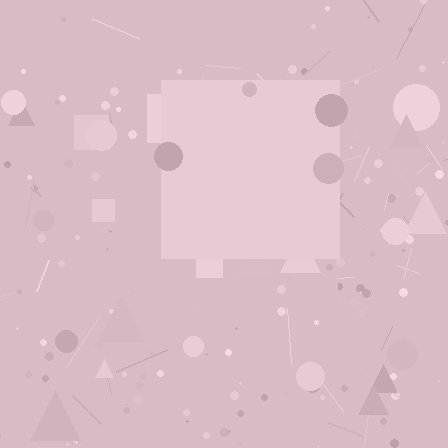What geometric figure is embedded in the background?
A square is embedded in the background.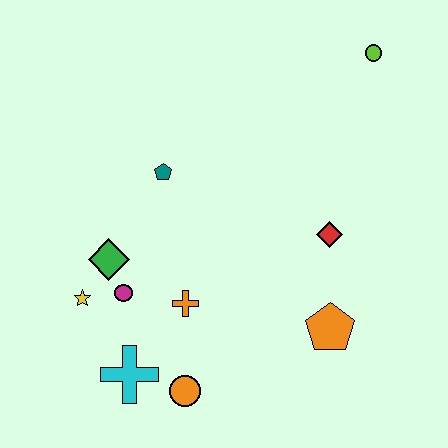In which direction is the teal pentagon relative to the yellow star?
The teal pentagon is above the yellow star.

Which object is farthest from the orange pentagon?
The lime circle is farthest from the orange pentagon.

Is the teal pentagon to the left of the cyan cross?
No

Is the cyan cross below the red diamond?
Yes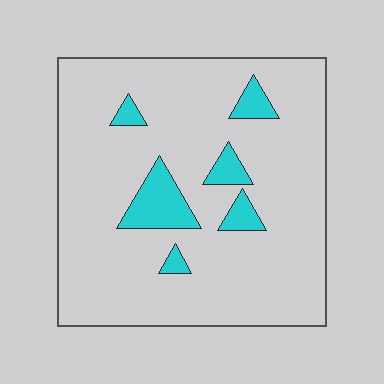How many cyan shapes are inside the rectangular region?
6.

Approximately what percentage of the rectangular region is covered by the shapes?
Approximately 10%.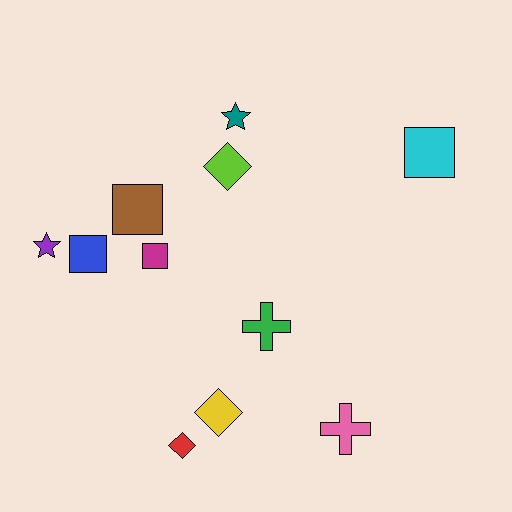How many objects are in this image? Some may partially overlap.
There are 11 objects.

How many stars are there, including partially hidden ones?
There are 2 stars.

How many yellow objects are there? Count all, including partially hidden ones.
There is 1 yellow object.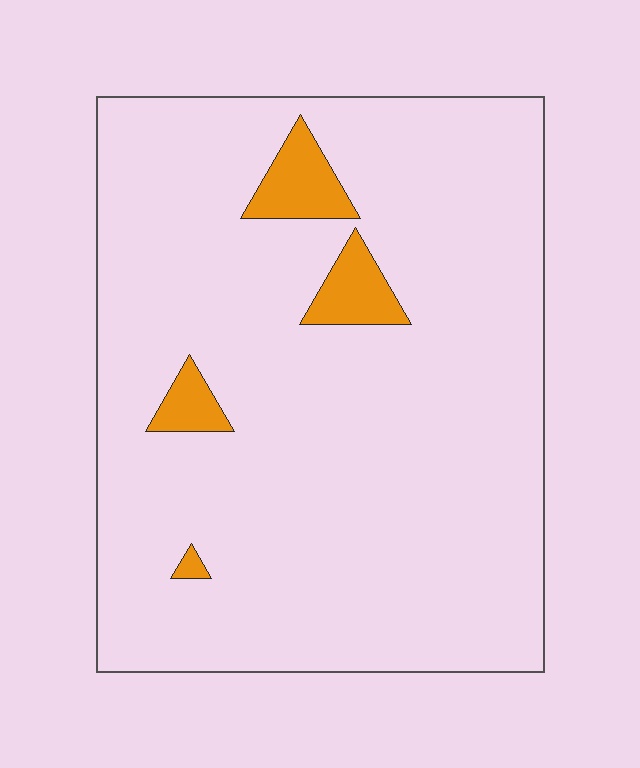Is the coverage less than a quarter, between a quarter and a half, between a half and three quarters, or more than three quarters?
Less than a quarter.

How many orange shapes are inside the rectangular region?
4.